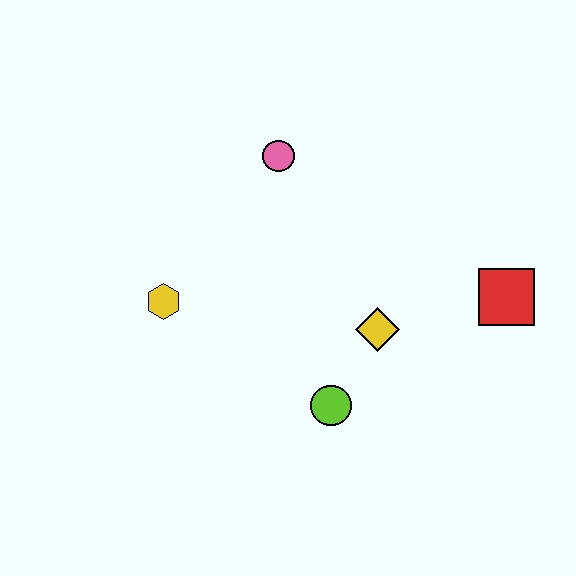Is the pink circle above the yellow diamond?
Yes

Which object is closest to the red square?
The yellow diamond is closest to the red square.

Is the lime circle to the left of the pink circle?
No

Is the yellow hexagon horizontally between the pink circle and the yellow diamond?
No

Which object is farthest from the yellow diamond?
The yellow hexagon is farthest from the yellow diamond.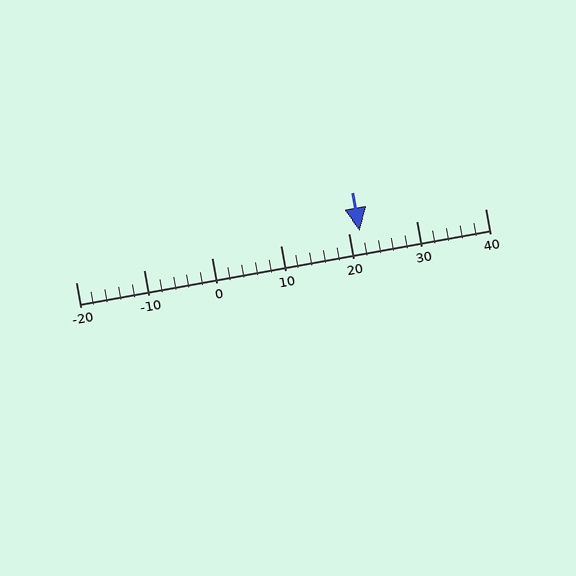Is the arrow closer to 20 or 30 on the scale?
The arrow is closer to 20.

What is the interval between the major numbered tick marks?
The major tick marks are spaced 10 units apart.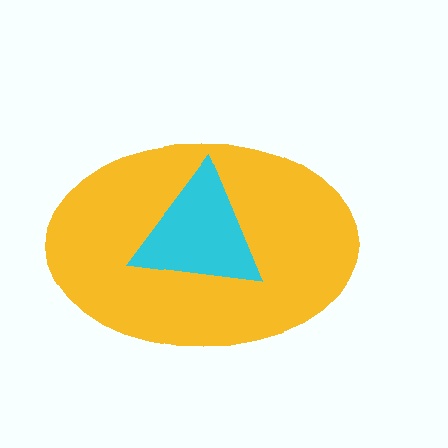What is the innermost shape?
The cyan triangle.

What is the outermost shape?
The yellow ellipse.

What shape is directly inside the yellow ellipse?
The cyan triangle.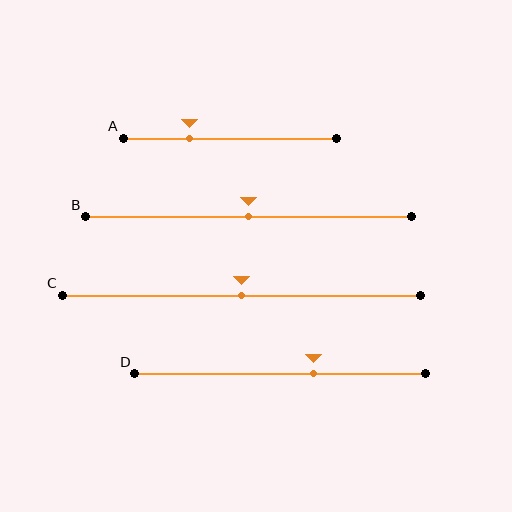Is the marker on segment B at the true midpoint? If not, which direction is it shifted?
Yes, the marker on segment B is at the true midpoint.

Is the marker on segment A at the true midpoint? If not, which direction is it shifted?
No, the marker on segment A is shifted to the left by about 19% of the segment length.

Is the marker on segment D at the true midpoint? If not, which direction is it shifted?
No, the marker on segment D is shifted to the right by about 11% of the segment length.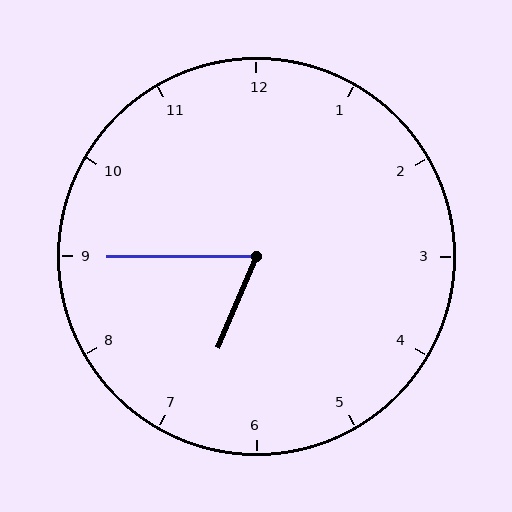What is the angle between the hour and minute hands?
Approximately 68 degrees.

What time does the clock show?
6:45.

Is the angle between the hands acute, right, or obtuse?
It is acute.